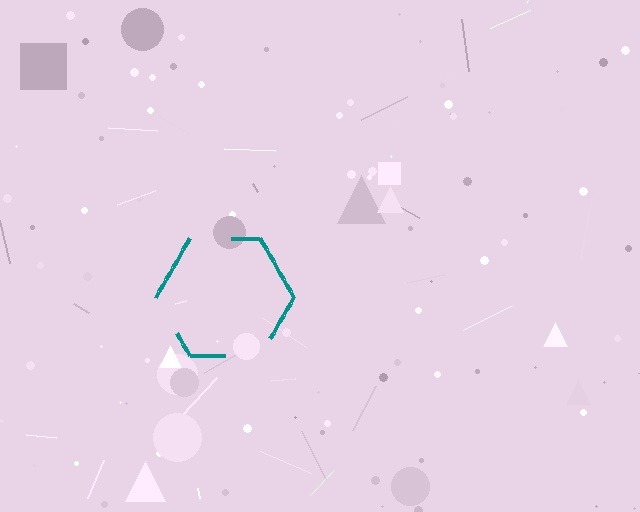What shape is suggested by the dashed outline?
The dashed outline suggests a hexagon.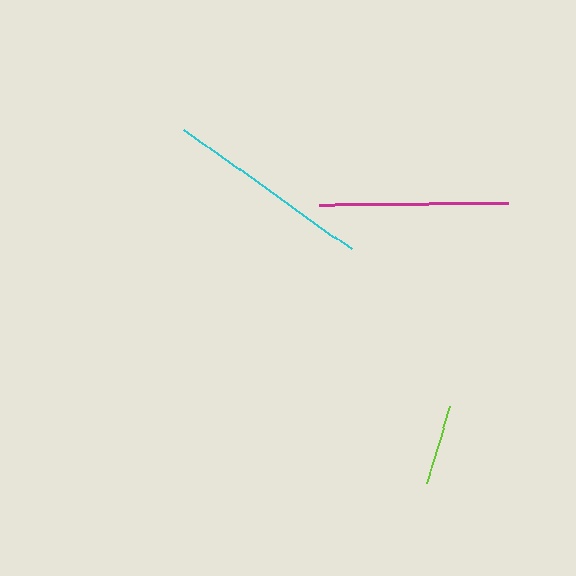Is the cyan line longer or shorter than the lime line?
The cyan line is longer than the lime line.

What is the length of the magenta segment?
The magenta segment is approximately 188 pixels long.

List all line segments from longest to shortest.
From longest to shortest: cyan, magenta, lime.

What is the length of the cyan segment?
The cyan segment is approximately 205 pixels long.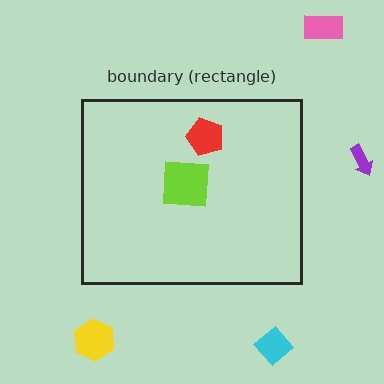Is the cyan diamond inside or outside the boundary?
Outside.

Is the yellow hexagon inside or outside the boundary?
Outside.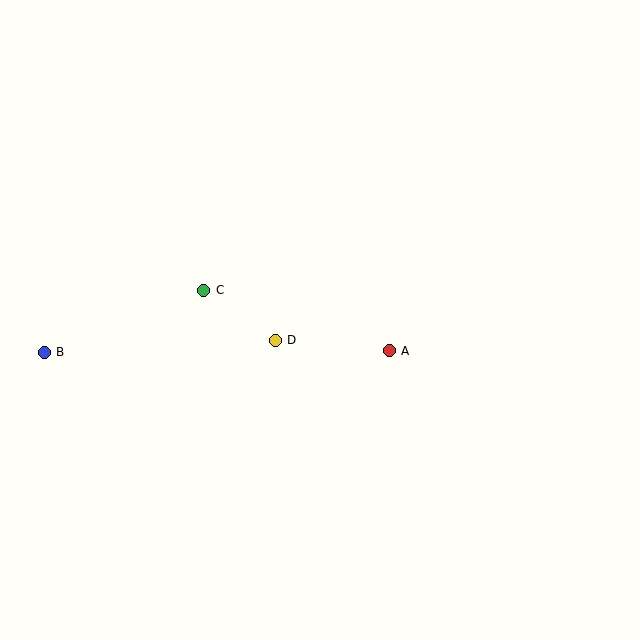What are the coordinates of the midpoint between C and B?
The midpoint between C and B is at (124, 321).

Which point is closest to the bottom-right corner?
Point A is closest to the bottom-right corner.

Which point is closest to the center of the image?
Point D at (275, 340) is closest to the center.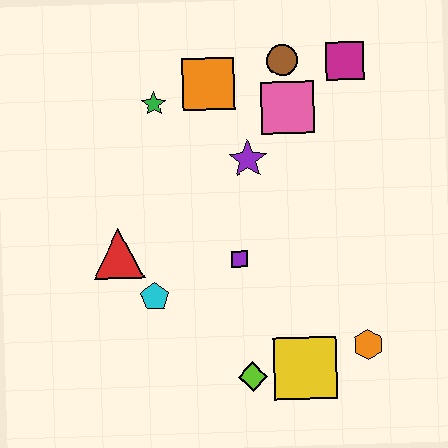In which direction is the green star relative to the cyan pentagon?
The green star is above the cyan pentagon.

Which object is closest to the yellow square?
The lime diamond is closest to the yellow square.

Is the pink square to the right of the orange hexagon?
No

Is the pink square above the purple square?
Yes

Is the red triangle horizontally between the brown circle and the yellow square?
No